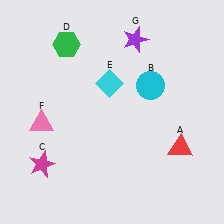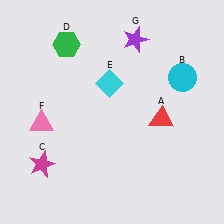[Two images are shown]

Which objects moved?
The objects that moved are: the red triangle (A), the cyan circle (B).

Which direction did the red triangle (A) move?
The red triangle (A) moved up.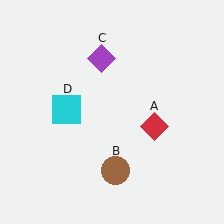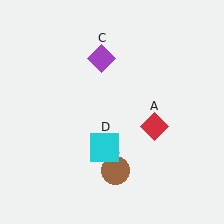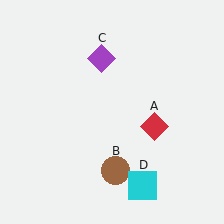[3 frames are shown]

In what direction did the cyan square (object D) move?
The cyan square (object D) moved down and to the right.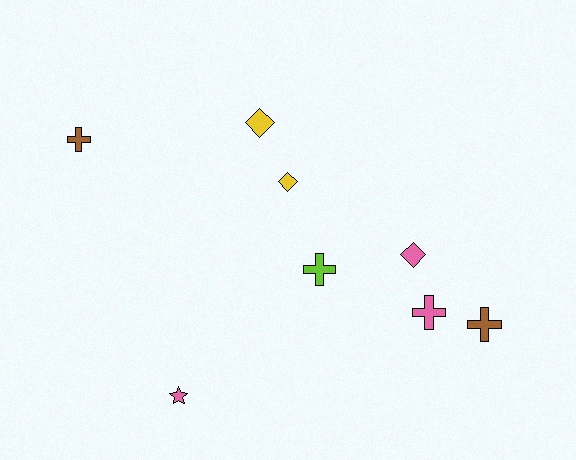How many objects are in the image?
There are 8 objects.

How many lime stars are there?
There are no lime stars.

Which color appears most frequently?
Pink, with 3 objects.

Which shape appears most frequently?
Cross, with 4 objects.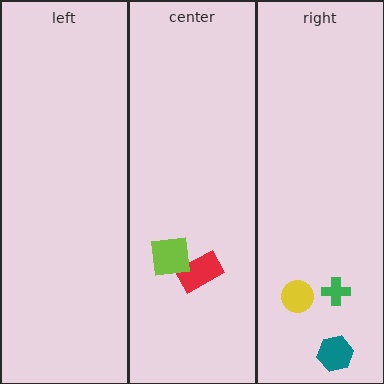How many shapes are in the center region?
2.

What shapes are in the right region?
The teal hexagon, the yellow circle, the green cross.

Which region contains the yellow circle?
The right region.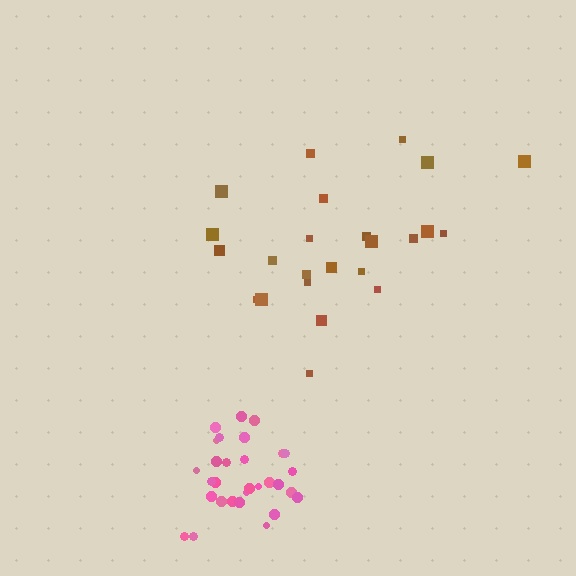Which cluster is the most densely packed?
Pink.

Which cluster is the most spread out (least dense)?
Brown.